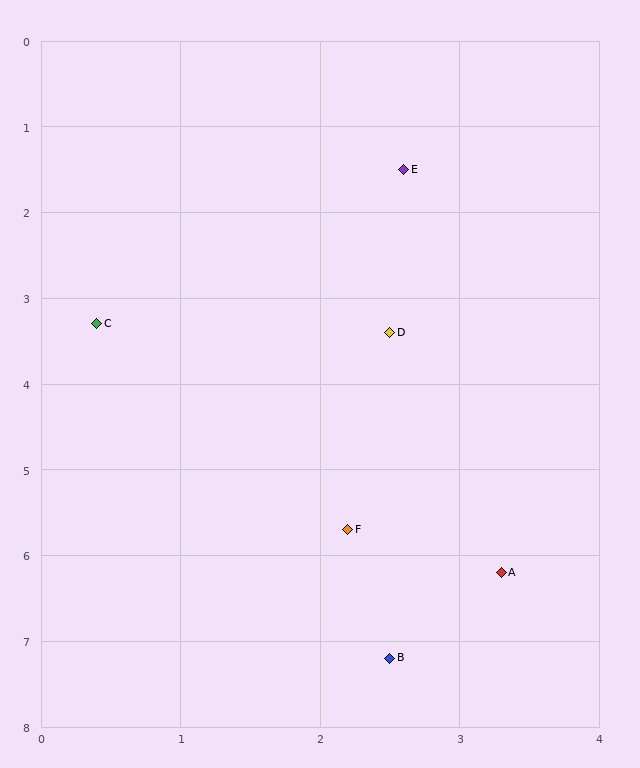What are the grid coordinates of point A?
Point A is at approximately (3.3, 6.2).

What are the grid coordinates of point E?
Point E is at approximately (2.6, 1.5).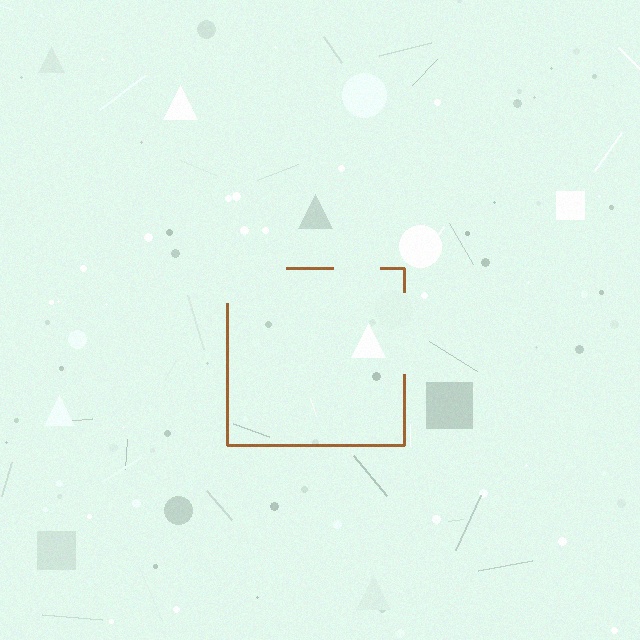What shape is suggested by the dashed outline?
The dashed outline suggests a square.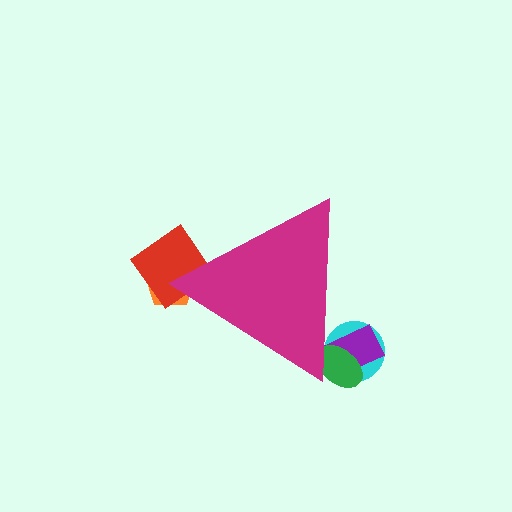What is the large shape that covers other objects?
A magenta triangle.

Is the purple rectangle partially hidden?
Yes, the purple rectangle is partially hidden behind the magenta triangle.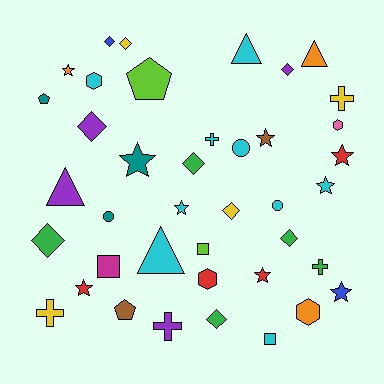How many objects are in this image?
There are 40 objects.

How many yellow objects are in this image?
There are 4 yellow objects.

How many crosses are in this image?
There are 5 crosses.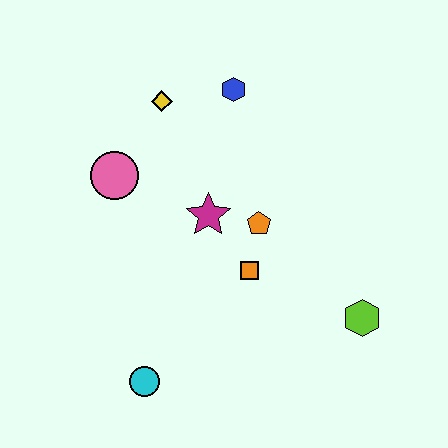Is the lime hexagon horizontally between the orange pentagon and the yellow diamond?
No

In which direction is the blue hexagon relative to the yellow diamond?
The blue hexagon is to the right of the yellow diamond.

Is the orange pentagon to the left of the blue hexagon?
No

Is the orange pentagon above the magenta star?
No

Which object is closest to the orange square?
The orange pentagon is closest to the orange square.